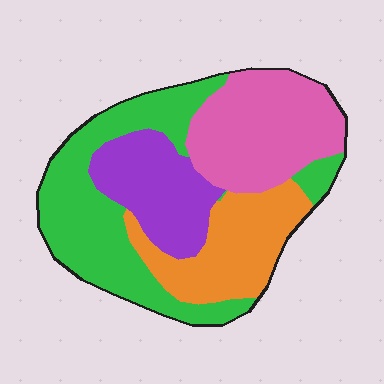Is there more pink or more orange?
Pink.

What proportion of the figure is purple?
Purple covers about 20% of the figure.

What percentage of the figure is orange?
Orange takes up less than a quarter of the figure.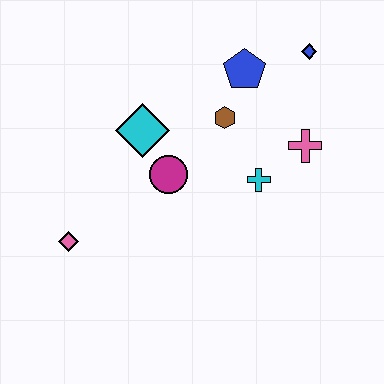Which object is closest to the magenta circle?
The cyan diamond is closest to the magenta circle.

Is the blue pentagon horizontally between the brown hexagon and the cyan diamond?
No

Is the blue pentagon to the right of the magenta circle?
Yes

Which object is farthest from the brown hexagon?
The pink diamond is farthest from the brown hexagon.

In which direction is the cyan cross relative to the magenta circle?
The cyan cross is to the right of the magenta circle.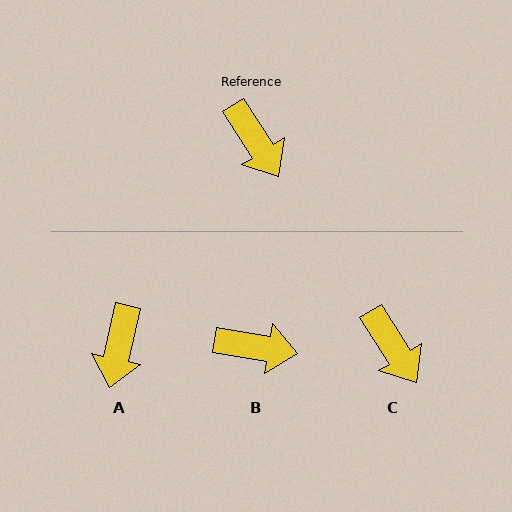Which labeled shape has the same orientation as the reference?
C.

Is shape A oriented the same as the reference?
No, it is off by about 45 degrees.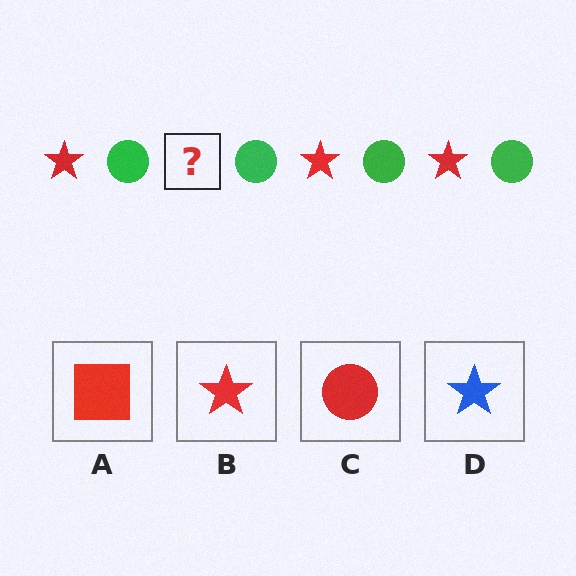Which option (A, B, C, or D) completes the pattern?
B.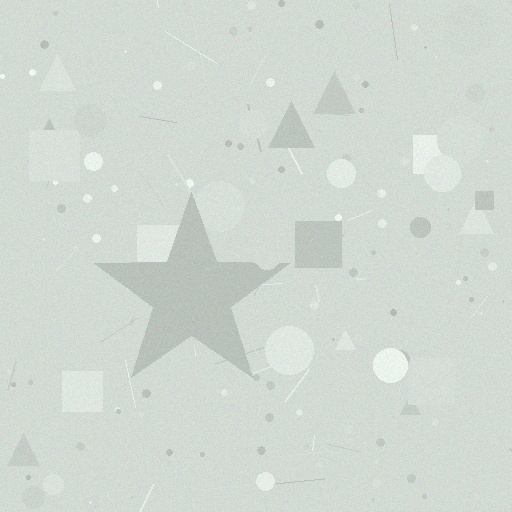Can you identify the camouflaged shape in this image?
The camouflaged shape is a star.